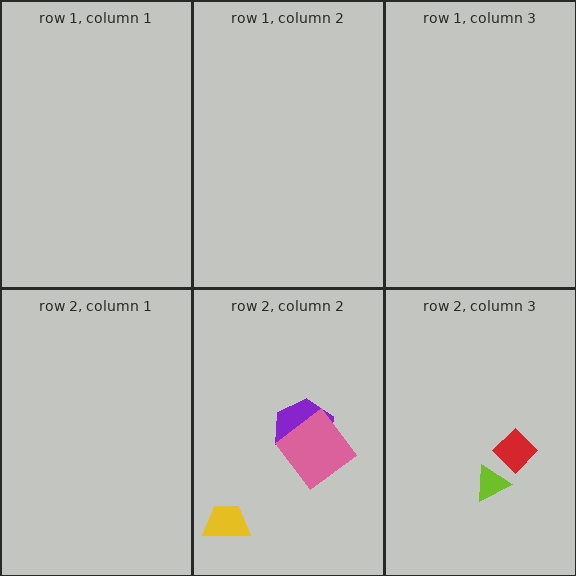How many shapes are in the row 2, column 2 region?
3.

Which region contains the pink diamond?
The row 2, column 2 region.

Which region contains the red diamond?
The row 2, column 3 region.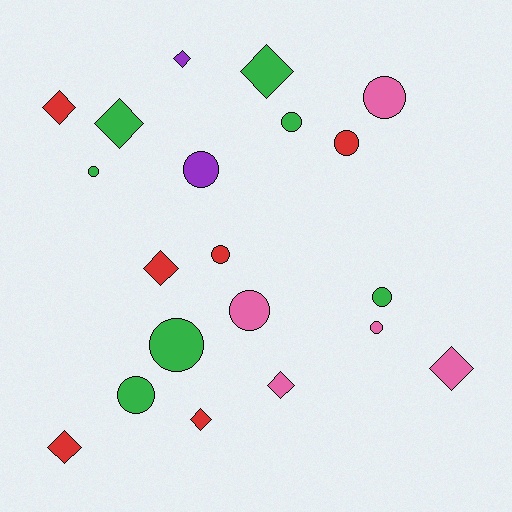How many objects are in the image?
There are 20 objects.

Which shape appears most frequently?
Circle, with 11 objects.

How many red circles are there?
There are 2 red circles.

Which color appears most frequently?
Green, with 7 objects.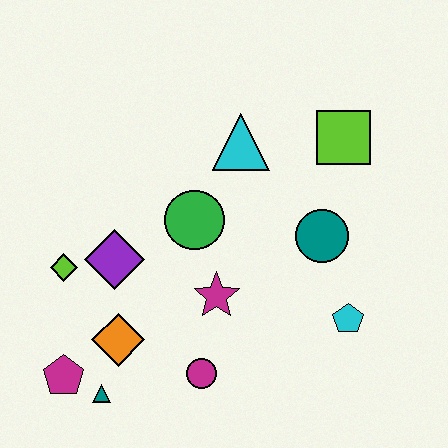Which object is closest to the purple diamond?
The lime diamond is closest to the purple diamond.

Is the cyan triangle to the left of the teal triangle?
No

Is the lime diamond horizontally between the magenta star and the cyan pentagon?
No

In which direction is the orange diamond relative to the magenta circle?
The orange diamond is to the left of the magenta circle.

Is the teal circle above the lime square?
No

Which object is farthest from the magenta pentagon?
The lime square is farthest from the magenta pentagon.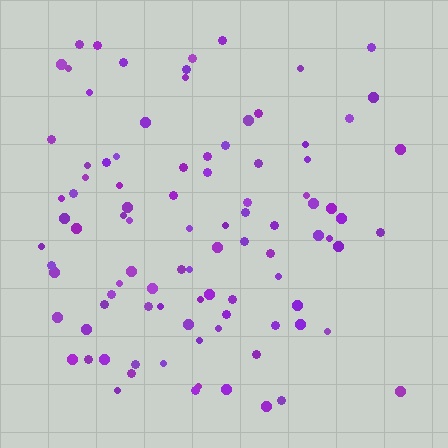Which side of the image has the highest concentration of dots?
The left.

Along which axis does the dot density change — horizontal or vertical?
Horizontal.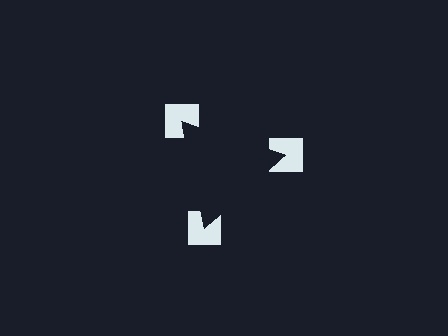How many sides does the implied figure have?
3 sides.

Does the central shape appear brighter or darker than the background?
It typically appears slightly darker than the background, even though no actual brightness change is drawn.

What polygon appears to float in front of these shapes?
An illusory triangle — its edges are inferred from the aligned wedge cuts in the notched squares, not physically drawn.